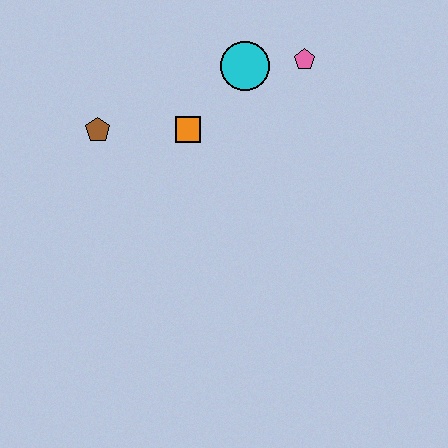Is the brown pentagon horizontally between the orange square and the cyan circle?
No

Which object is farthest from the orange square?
The pink pentagon is farthest from the orange square.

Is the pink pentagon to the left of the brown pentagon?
No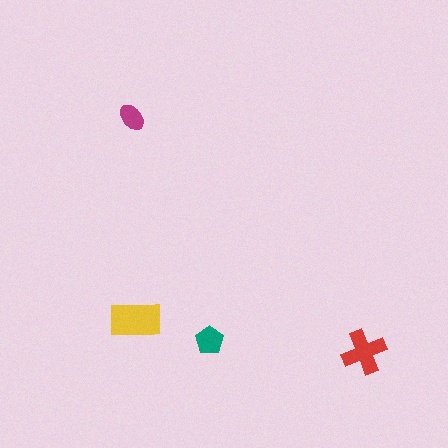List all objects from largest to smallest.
The yellow rectangle, the red cross, the teal pentagon, the magenta ellipse.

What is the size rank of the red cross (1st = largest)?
2nd.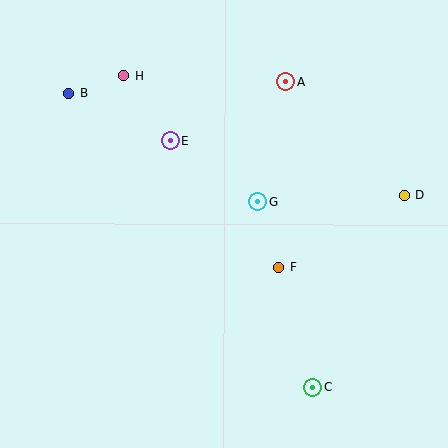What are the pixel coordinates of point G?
Point G is at (258, 202).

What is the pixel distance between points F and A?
The distance between F and A is 185 pixels.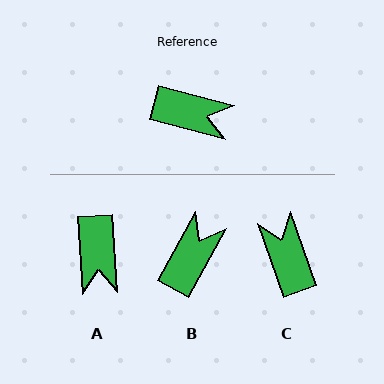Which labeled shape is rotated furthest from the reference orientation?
C, about 124 degrees away.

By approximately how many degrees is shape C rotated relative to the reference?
Approximately 124 degrees counter-clockwise.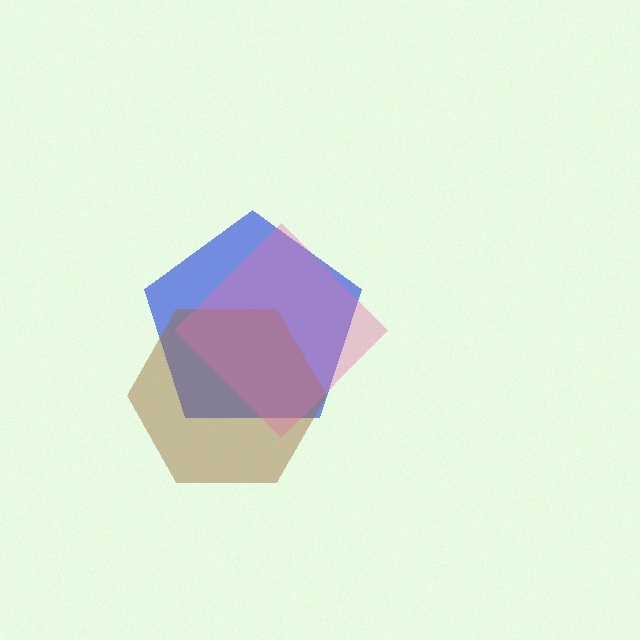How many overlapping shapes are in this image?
There are 3 overlapping shapes in the image.